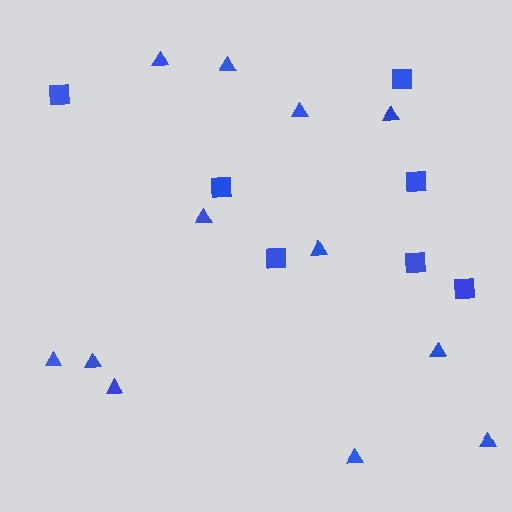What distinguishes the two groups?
There are 2 groups: one group of triangles (12) and one group of squares (7).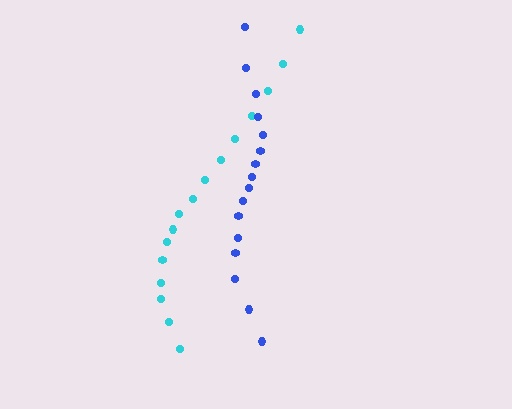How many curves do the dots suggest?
There are 2 distinct paths.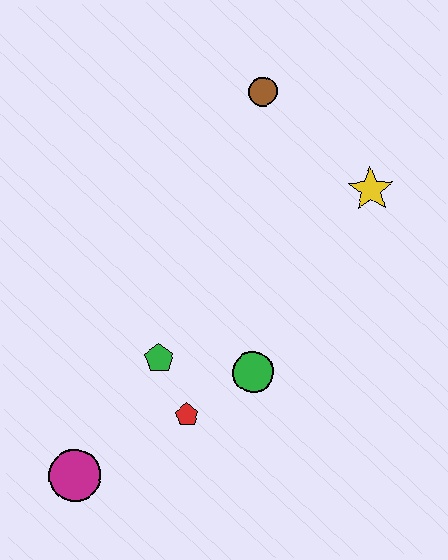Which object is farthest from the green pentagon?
The brown circle is farthest from the green pentagon.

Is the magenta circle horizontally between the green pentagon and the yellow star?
No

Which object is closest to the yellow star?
The brown circle is closest to the yellow star.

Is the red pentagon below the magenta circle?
No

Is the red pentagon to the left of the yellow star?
Yes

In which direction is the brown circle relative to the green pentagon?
The brown circle is above the green pentagon.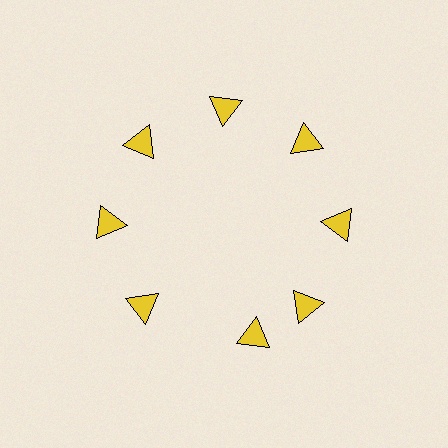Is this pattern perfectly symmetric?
No. The 8 yellow triangles are arranged in a ring, but one element near the 6 o'clock position is rotated out of alignment along the ring, breaking the 8-fold rotational symmetry.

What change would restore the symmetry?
The symmetry would be restored by rotating it back into even spacing with its neighbors so that all 8 triangles sit at equal angles and equal distance from the center.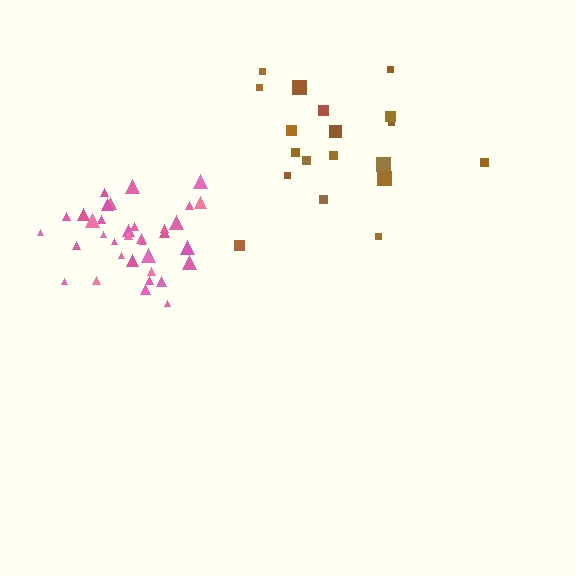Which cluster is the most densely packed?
Pink.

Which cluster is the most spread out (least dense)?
Brown.